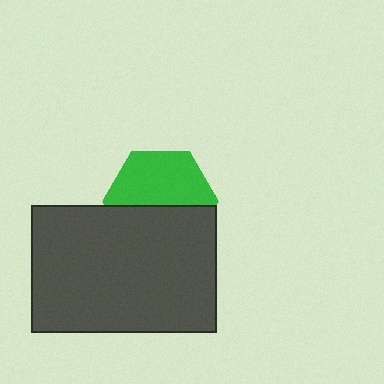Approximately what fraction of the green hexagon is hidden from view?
Roughly 45% of the green hexagon is hidden behind the dark gray rectangle.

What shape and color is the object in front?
The object in front is a dark gray rectangle.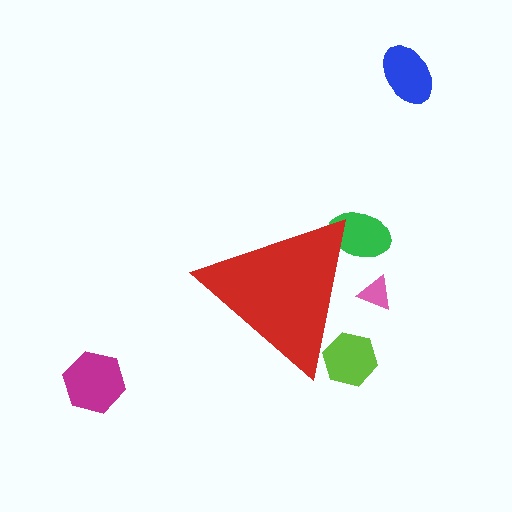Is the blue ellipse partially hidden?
No, the blue ellipse is fully visible.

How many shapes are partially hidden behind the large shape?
3 shapes are partially hidden.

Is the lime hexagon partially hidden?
Yes, the lime hexagon is partially hidden behind the red triangle.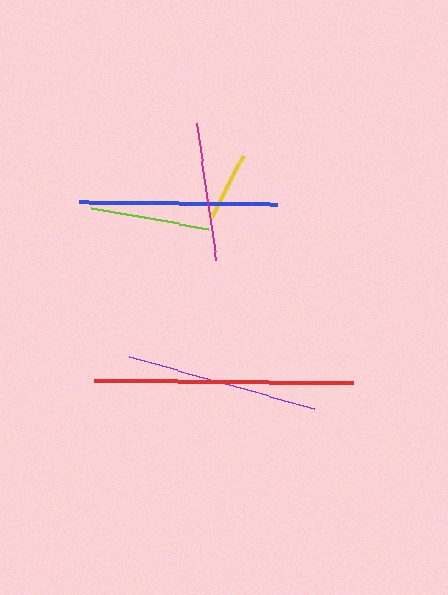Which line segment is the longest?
The red line is the longest at approximately 260 pixels.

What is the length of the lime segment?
The lime segment is approximately 119 pixels long.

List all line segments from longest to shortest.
From longest to shortest: red, blue, purple, magenta, lime, yellow.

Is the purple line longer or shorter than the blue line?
The blue line is longer than the purple line.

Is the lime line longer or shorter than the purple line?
The purple line is longer than the lime line.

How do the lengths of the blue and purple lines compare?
The blue and purple lines are approximately the same length.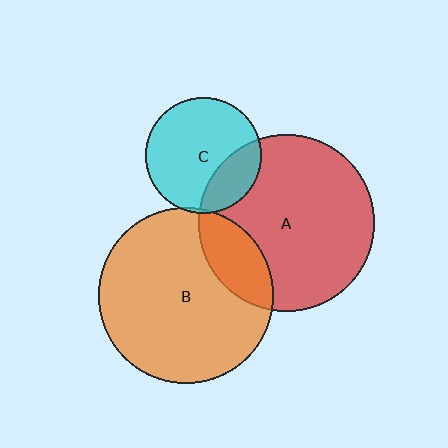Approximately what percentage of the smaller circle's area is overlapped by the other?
Approximately 20%.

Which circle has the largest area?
Circle A (red).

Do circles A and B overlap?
Yes.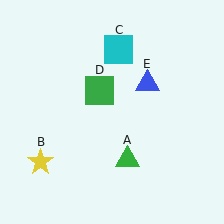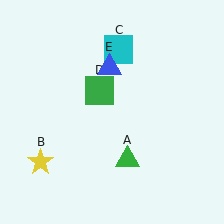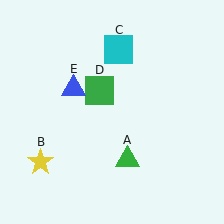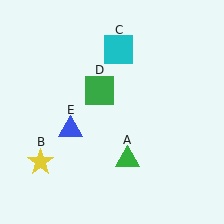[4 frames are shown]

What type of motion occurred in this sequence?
The blue triangle (object E) rotated counterclockwise around the center of the scene.